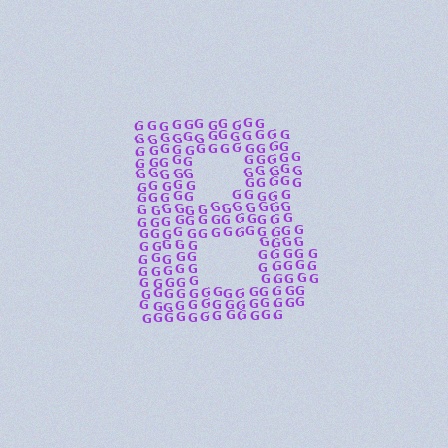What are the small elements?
The small elements are letter G's.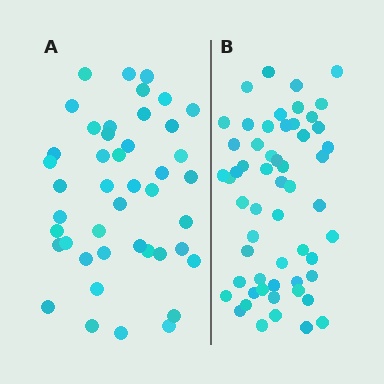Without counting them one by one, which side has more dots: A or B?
Region B (the right region) has more dots.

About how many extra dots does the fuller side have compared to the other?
Region B has roughly 12 or so more dots than region A.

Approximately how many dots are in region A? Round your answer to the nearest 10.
About 40 dots. (The exact count is 44, which rounds to 40.)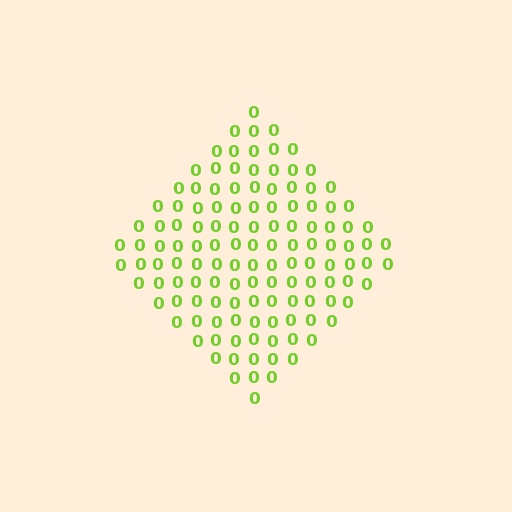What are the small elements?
The small elements are digit 0's.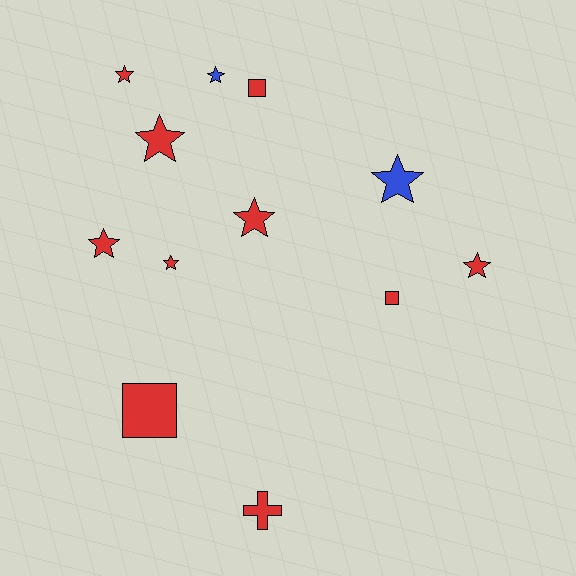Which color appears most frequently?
Red, with 10 objects.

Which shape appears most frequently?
Star, with 8 objects.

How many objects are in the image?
There are 12 objects.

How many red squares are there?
There are 3 red squares.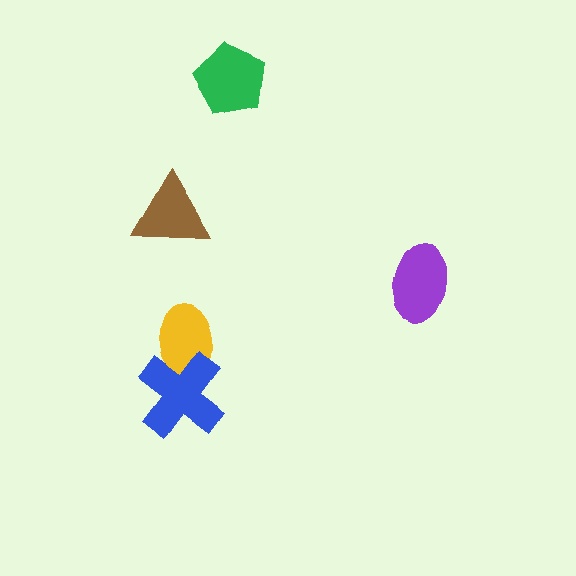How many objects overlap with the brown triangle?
0 objects overlap with the brown triangle.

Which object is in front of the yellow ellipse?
The blue cross is in front of the yellow ellipse.